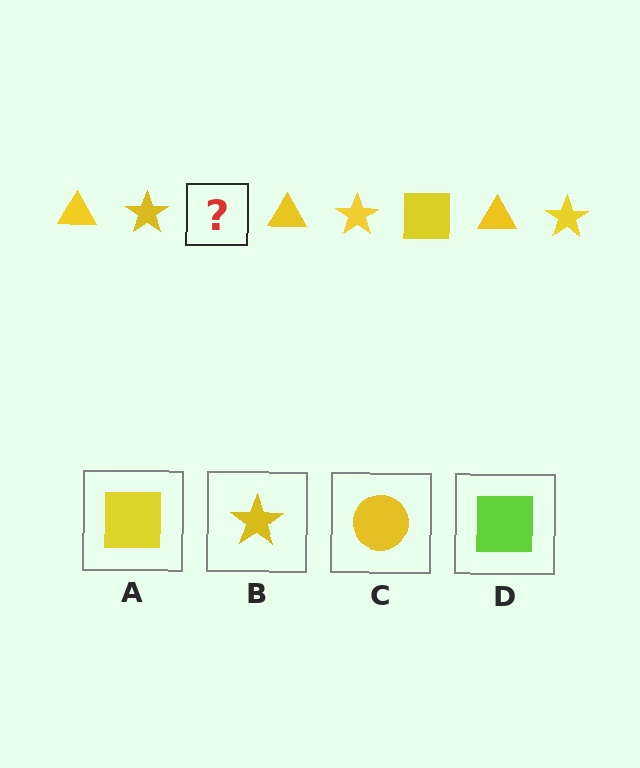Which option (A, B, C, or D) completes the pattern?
A.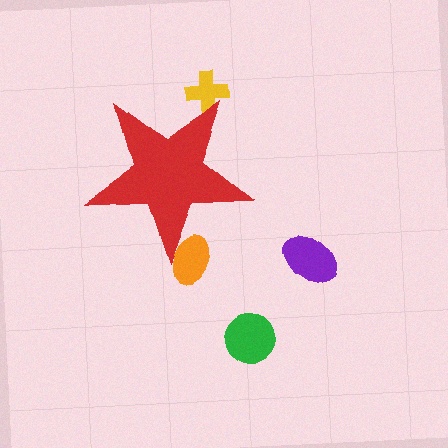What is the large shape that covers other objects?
A red star.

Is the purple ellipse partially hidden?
No, the purple ellipse is fully visible.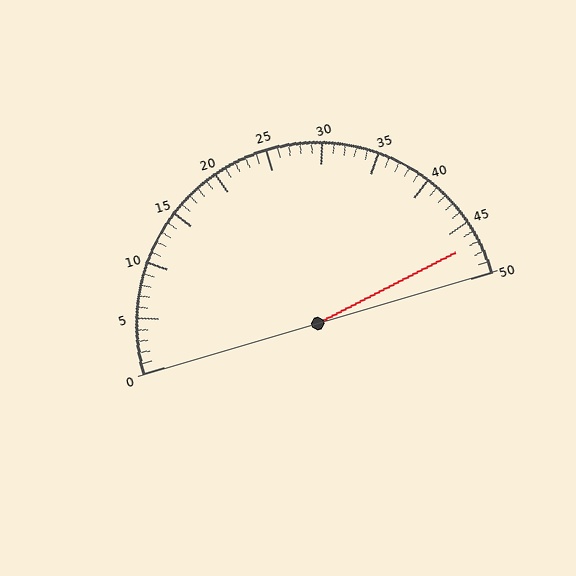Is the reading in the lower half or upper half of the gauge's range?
The reading is in the upper half of the range (0 to 50).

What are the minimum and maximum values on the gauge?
The gauge ranges from 0 to 50.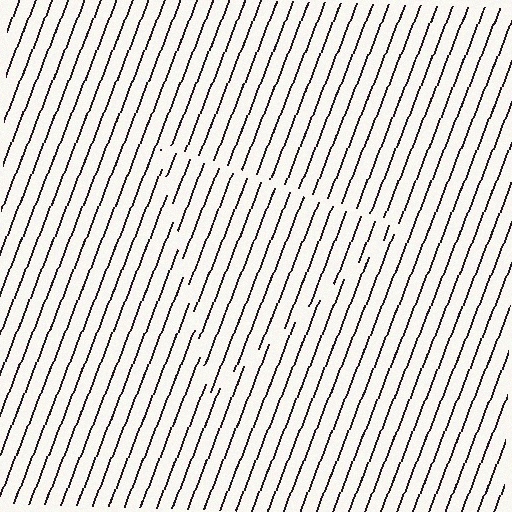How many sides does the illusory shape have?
3 sides — the line-ends trace a triangle.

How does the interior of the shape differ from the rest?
The interior of the shape contains the same grating, shifted by half a period — the contour is defined by the phase discontinuity where line-ends from the inner and outer gratings abut.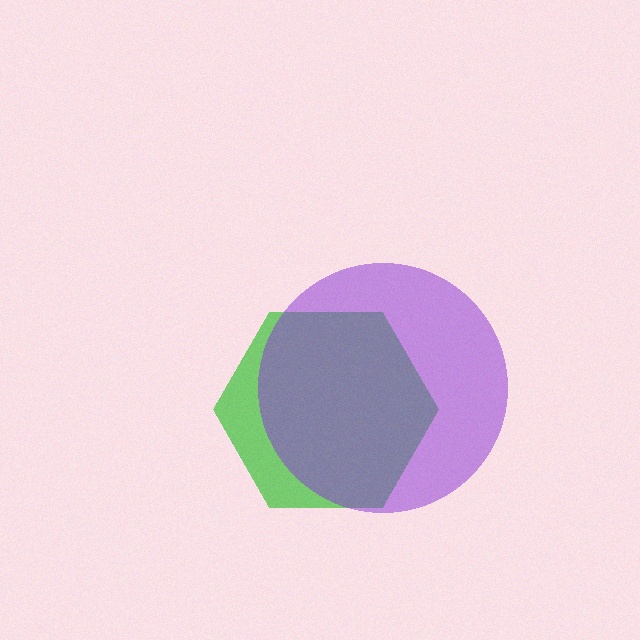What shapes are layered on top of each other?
The layered shapes are: a green hexagon, a purple circle.